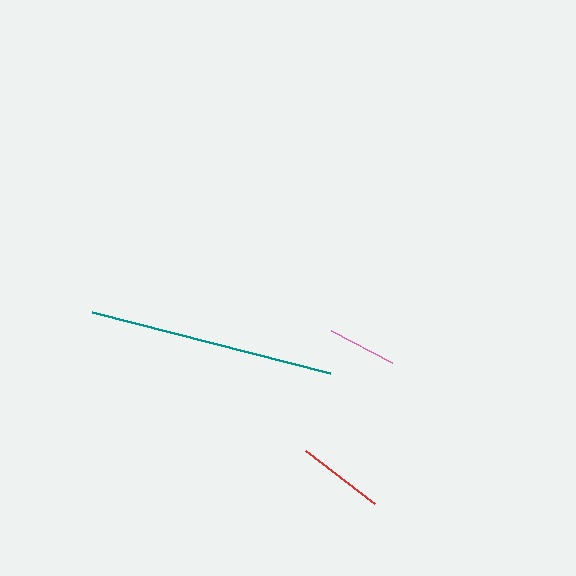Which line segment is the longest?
The teal line is the longest at approximately 246 pixels.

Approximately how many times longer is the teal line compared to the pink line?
The teal line is approximately 3.6 times the length of the pink line.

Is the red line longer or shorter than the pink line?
The red line is longer than the pink line.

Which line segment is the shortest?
The pink line is the shortest at approximately 68 pixels.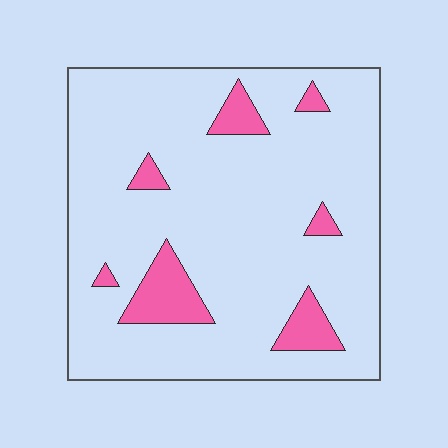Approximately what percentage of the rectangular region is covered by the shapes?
Approximately 10%.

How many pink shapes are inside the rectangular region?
7.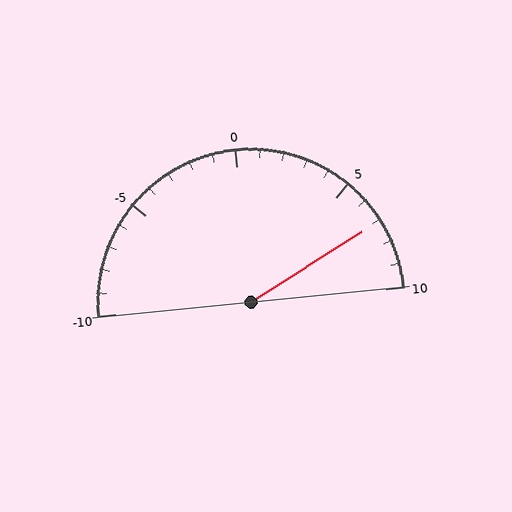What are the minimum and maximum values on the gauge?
The gauge ranges from -10 to 10.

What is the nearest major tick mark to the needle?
The nearest major tick mark is 5.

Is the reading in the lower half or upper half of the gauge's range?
The reading is in the upper half of the range (-10 to 10).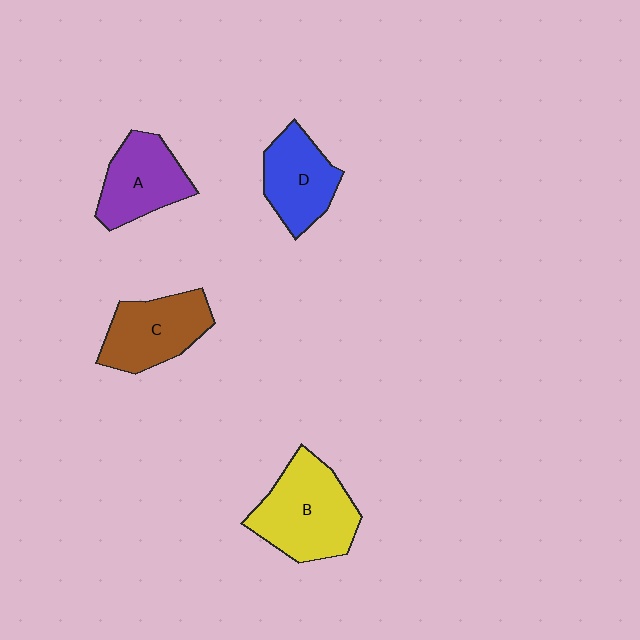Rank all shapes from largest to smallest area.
From largest to smallest: B (yellow), C (brown), A (purple), D (blue).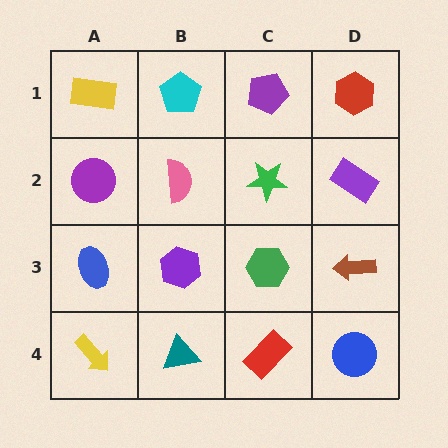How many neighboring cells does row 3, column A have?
3.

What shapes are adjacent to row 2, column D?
A red hexagon (row 1, column D), a brown arrow (row 3, column D), a green star (row 2, column C).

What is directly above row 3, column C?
A green star.